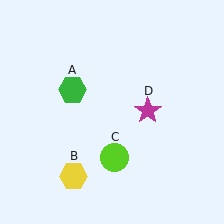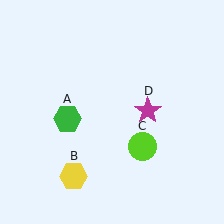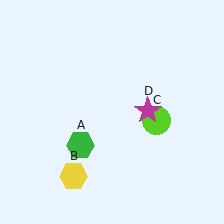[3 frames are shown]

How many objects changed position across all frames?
2 objects changed position: green hexagon (object A), lime circle (object C).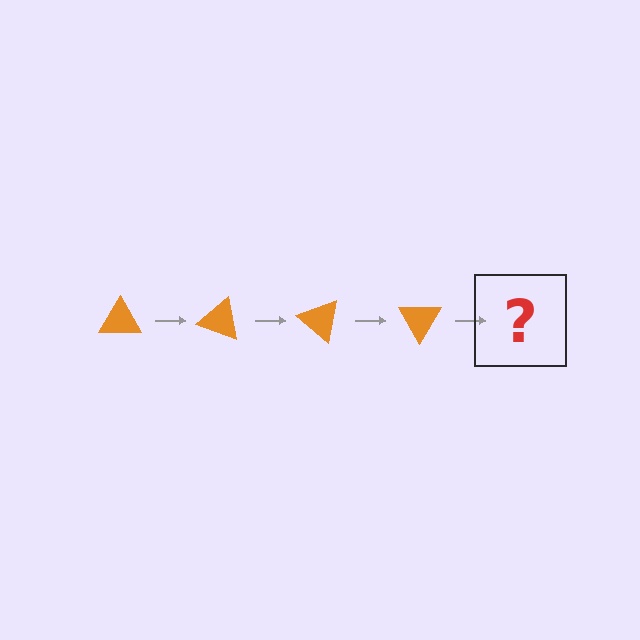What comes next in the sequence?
The next element should be an orange triangle rotated 80 degrees.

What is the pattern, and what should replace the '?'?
The pattern is that the triangle rotates 20 degrees each step. The '?' should be an orange triangle rotated 80 degrees.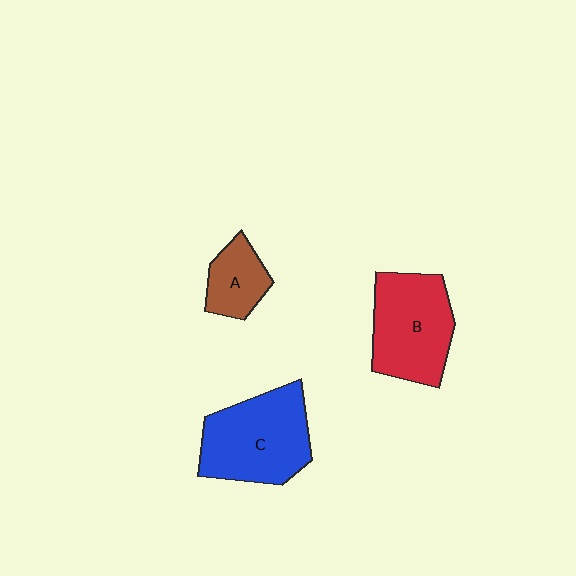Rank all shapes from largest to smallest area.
From largest to smallest: C (blue), B (red), A (brown).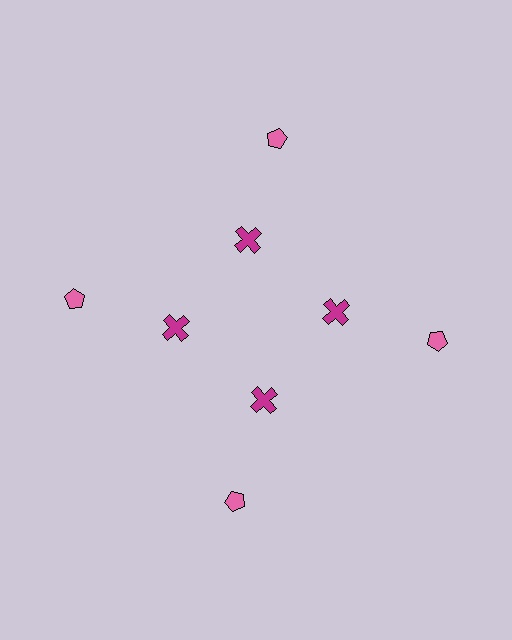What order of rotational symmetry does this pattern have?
This pattern has 4-fold rotational symmetry.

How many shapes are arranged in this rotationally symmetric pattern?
There are 8 shapes, arranged in 4 groups of 2.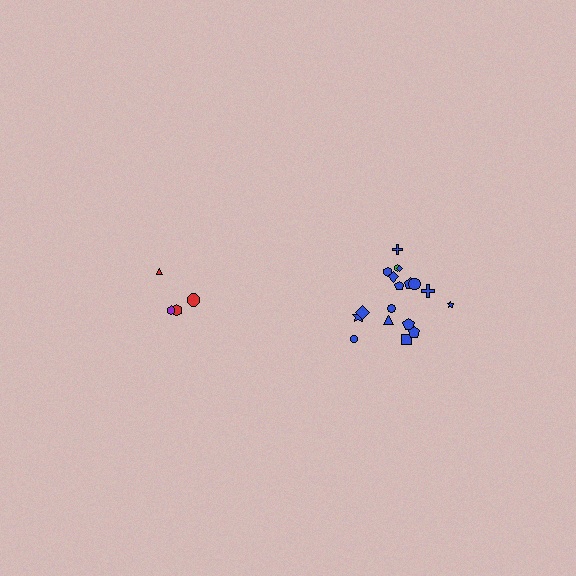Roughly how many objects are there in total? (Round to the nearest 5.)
Roughly 20 objects in total.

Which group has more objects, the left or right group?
The right group.